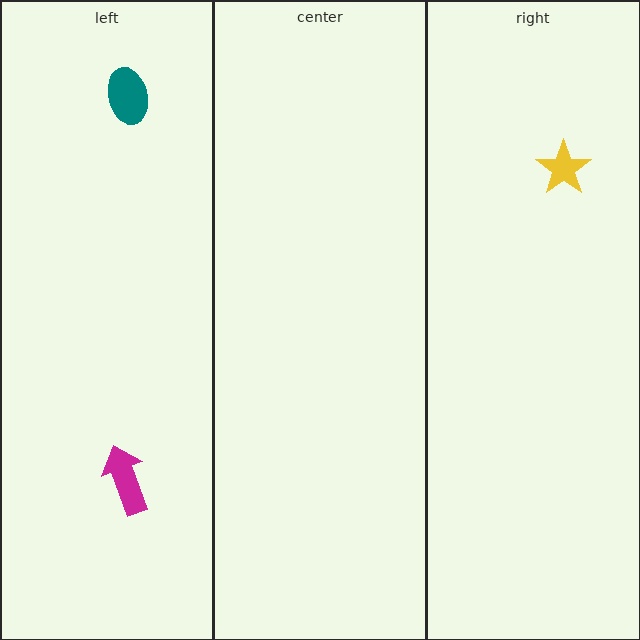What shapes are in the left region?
The teal ellipse, the magenta arrow.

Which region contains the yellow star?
The right region.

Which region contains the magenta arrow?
The left region.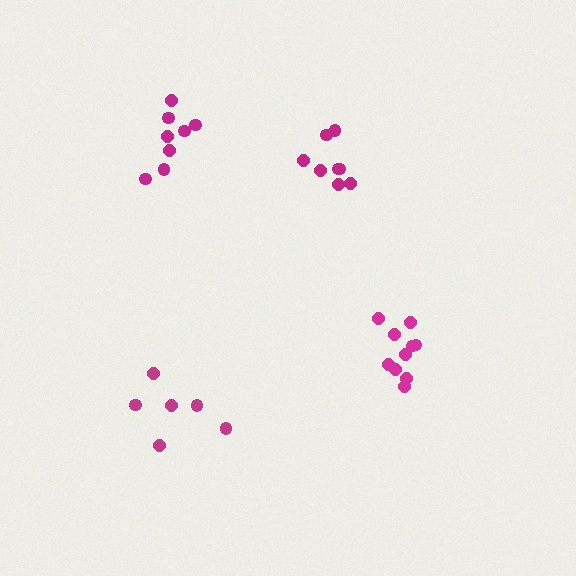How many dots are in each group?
Group 1: 6 dots, Group 2: 8 dots, Group 3: 8 dots, Group 4: 10 dots (32 total).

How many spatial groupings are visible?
There are 4 spatial groupings.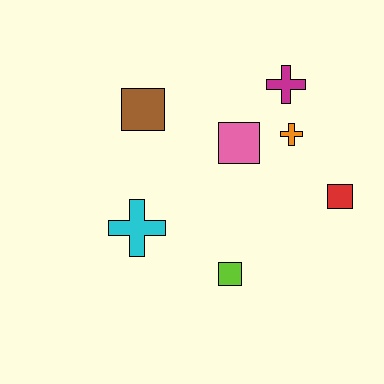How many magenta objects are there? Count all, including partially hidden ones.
There is 1 magenta object.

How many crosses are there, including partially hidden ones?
There are 3 crosses.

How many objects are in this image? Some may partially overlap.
There are 7 objects.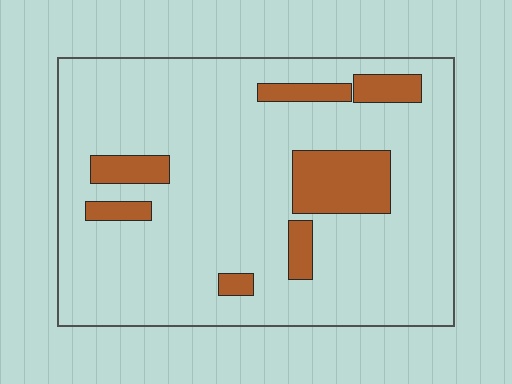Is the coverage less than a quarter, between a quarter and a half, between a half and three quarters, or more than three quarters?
Less than a quarter.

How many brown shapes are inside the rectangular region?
7.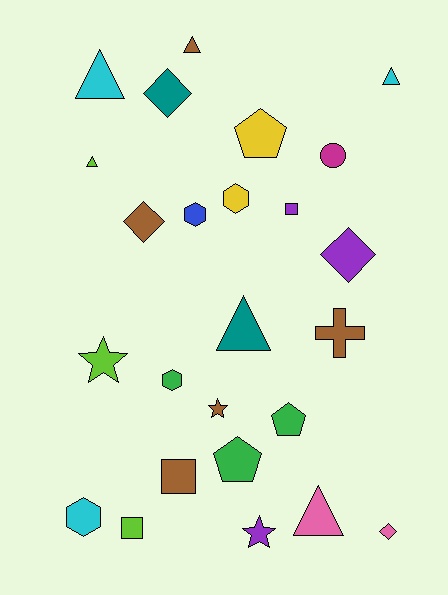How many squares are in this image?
There are 3 squares.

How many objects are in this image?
There are 25 objects.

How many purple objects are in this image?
There are 3 purple objects.